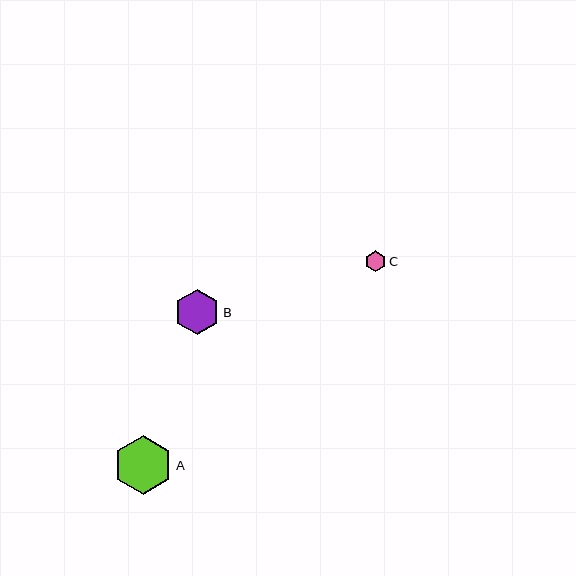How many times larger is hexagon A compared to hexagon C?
Hexagon A is approximately 2.8 times the size of hexagon C.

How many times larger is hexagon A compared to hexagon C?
Hexagon A is approximately 2.8 times the size of hexagon C.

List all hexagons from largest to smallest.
From largest to smallest: A, B, C.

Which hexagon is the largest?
Hexagon A is the largest with a size of approximately 59 pixels.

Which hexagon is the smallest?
Hexagon C is the smallest with a size of approximately 21 pixels.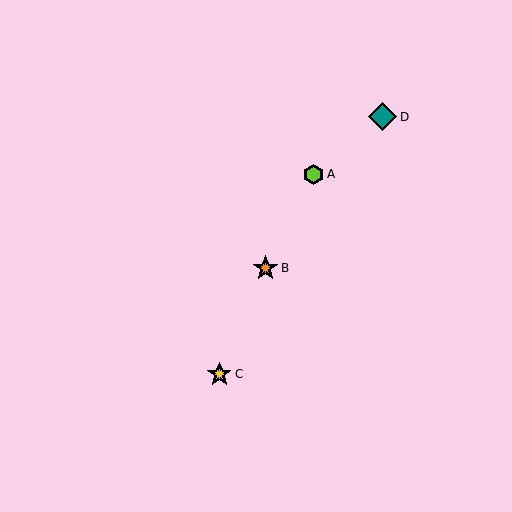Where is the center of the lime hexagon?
The center of the lime hexagon is at (314, 174).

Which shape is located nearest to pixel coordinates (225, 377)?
The yellow star (labeled C) at (219, 374) is nearest to that location.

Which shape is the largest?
The teal diamond (labeled D) is the largest.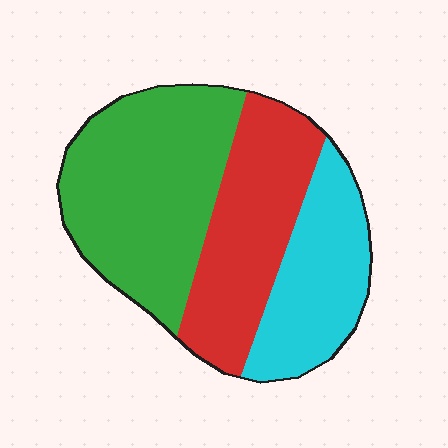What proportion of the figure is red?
Red takes up between a quarter and a half of the figure.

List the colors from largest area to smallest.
From largest to smallest: green, red, cyan.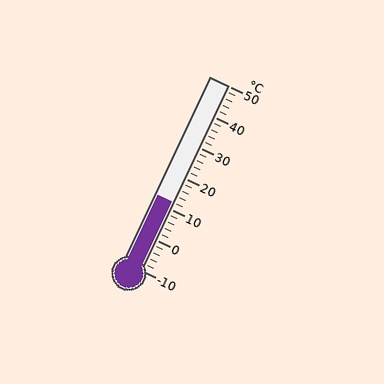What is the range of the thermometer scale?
The thermometer scale ranges from -10°C to 50°C.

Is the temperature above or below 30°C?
The temperature is below 30°C.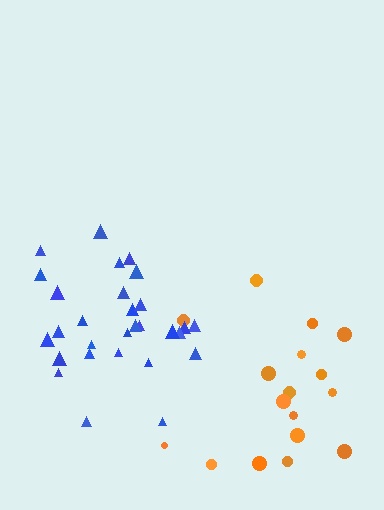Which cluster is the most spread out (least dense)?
Orange.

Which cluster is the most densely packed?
Blue.